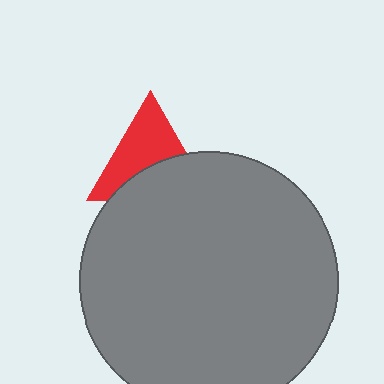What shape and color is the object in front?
The object in front is a gray circle.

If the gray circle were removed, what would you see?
You would see the complete red triangle.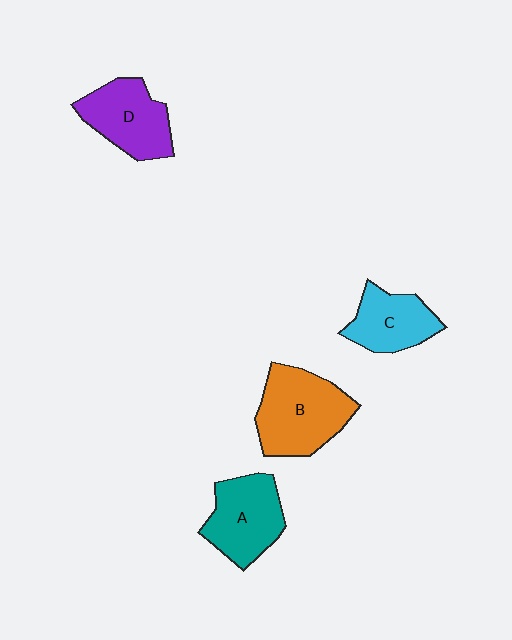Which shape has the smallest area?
Shape C (cyan).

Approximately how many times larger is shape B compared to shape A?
Approximately 1.2 times.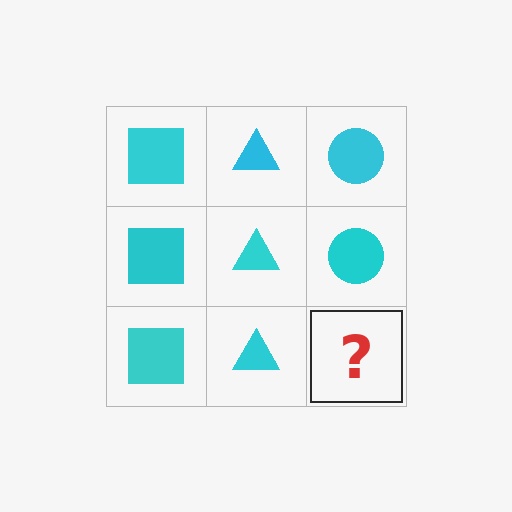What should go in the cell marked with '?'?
The missing cell should contain a cyan circle.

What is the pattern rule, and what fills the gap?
The rule is that each column has a consistent shape. The gap should be filled with a cyan circle.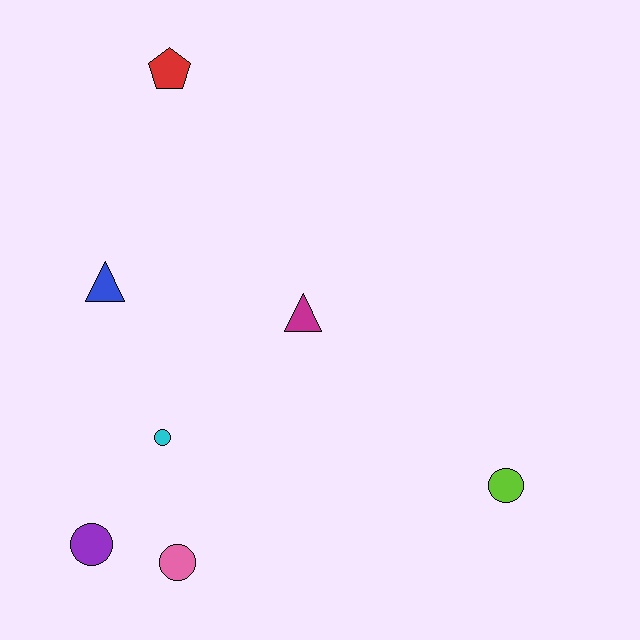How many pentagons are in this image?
There is 1 pentagon.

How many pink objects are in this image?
There is 1 pink object.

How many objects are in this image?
There are 7 objects.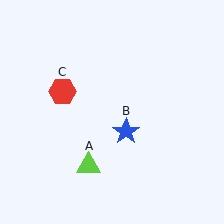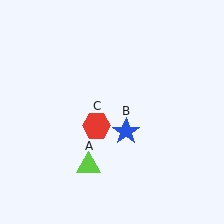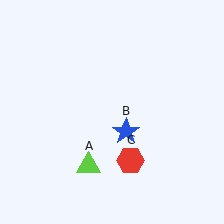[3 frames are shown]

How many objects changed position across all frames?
1 object changed position: red hexagon (object C).